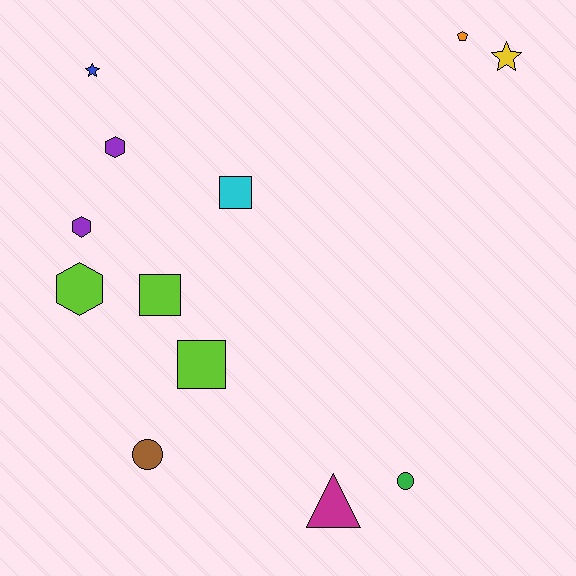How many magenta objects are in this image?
There is 1 magenta object.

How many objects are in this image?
There are 12 objects.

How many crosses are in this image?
There are no crosses.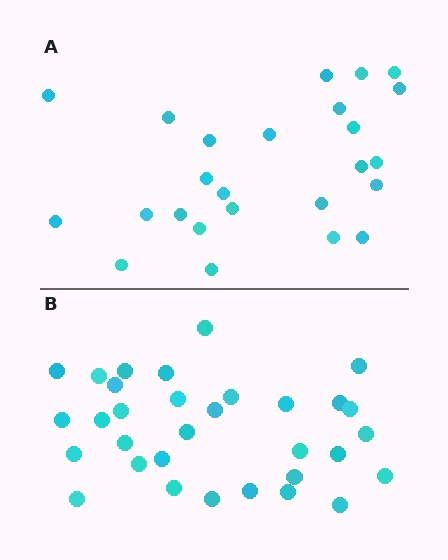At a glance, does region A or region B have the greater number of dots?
Region B (the bottom region) has more dots.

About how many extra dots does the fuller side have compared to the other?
Region B has roughly 8 or so more dots than region A.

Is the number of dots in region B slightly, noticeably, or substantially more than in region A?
Region B has noticeably more, but not dramatically so. The ratio is roughly 1.3 to 1.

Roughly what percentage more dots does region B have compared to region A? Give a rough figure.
About 30% more.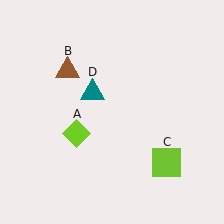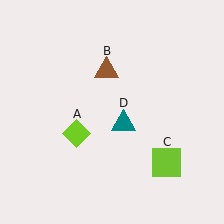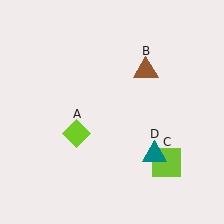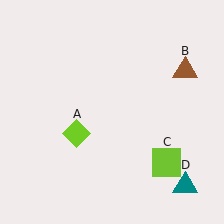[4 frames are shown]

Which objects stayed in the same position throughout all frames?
Lime diamond (object A) and lime square (object C) remained stationary.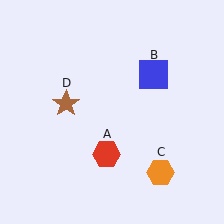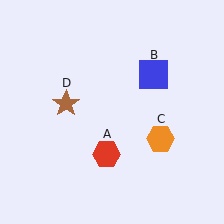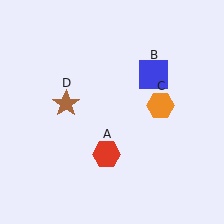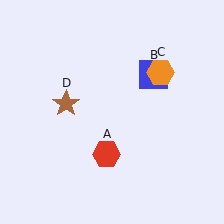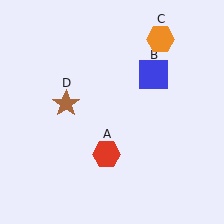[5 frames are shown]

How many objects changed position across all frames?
1 object changed position: orange hexagon (object C).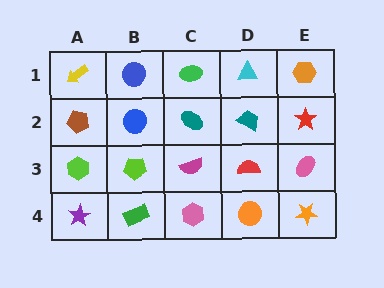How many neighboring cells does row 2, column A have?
3.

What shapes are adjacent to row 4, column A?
A lime hexagon (row 3, column A), a green rectangle (row 4, column B).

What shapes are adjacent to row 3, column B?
A blue circle (row 2, column B), a green rectangle (row 4, column B), a lime hexagon (row 3, column A), a magenta semicircle (row 3, column C).